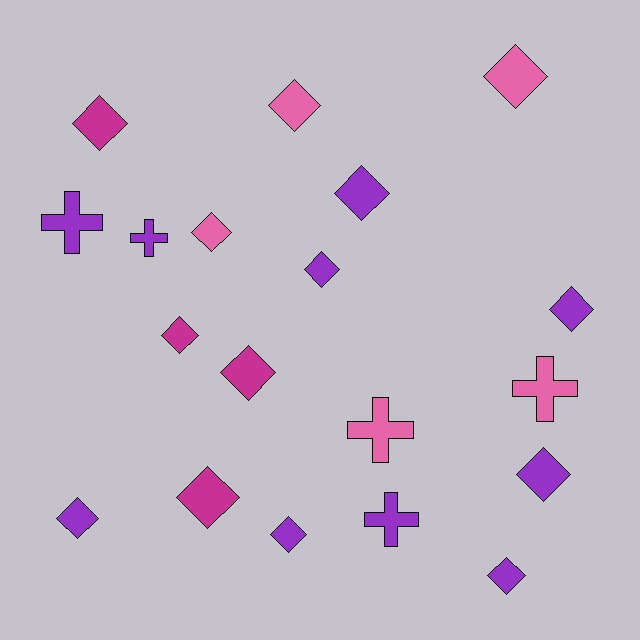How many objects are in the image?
There are 19 objects.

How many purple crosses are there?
There are 3 purple crosses.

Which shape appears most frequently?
Diamond, with 14 objects.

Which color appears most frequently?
Purple, with 10 objects.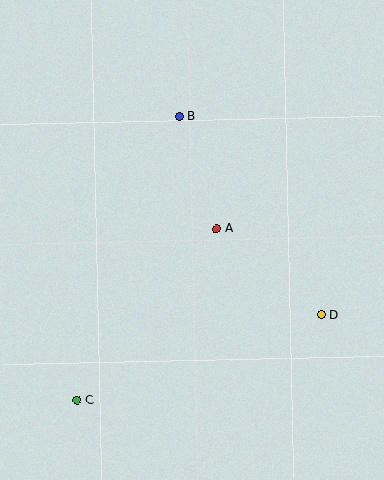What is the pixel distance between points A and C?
The distance between A and C is 221 pixels.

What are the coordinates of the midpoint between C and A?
The midpoint between C and A is at (147, 314).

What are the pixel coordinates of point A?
Point A is at (216, 229).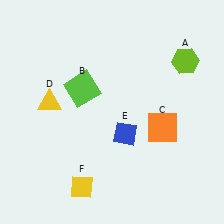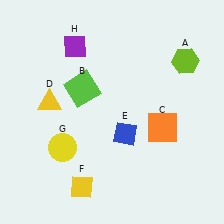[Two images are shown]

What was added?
A yellow circle (G), a purple diamond (H) were added in Image 2.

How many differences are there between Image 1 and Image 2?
There are 2 differences between the two images.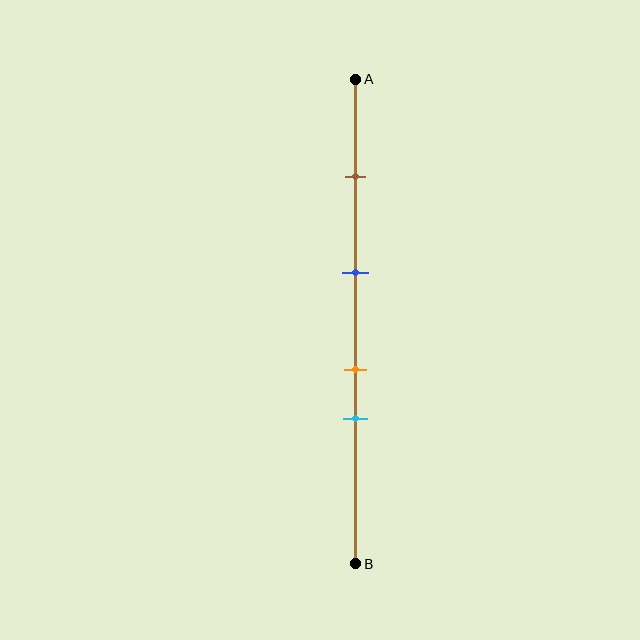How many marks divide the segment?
There are 4 marks dividing the segment.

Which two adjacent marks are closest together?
The orange and cyan marks are the closest adjacent pair.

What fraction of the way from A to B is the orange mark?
The orange mark is approximately 60% (0.6) of the way from A to B.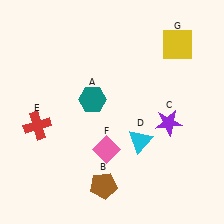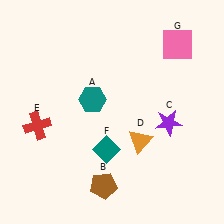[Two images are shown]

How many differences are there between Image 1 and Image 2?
There are 3 differences between the two images.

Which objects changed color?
D changed from cyan to orange. F changed from pink to teal. G changed from yellow to pink.